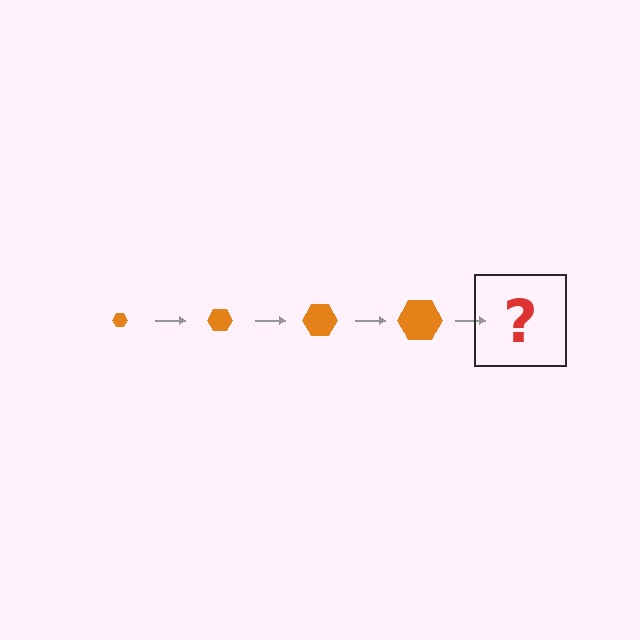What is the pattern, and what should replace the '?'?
The pattern is that the hexagon gets progressively larger each step. The '?' should be an orange hexagon, larger than the previous one.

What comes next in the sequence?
The next element should be an orange hexagon, larger than the previous one.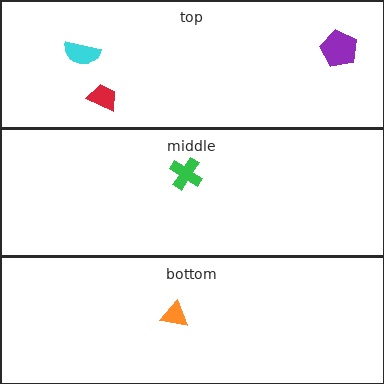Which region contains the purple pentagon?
The top region.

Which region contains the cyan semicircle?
The top region.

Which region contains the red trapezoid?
The top region.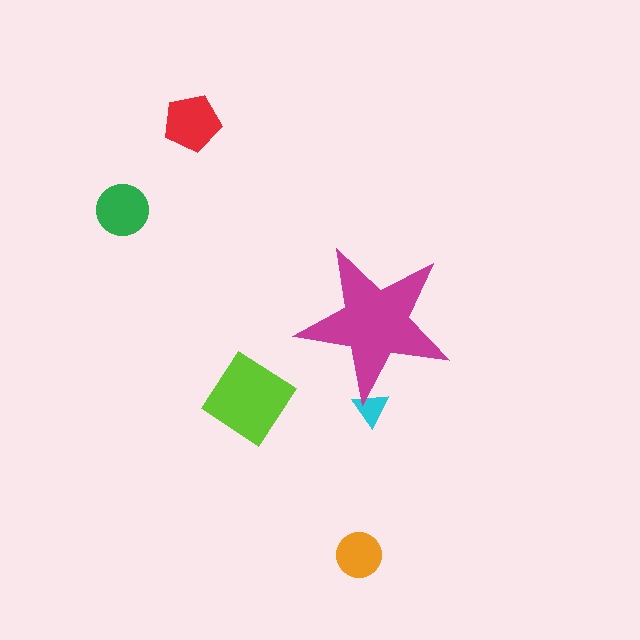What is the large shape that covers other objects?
A magenta star.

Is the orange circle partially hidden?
No, the orange circle is fully visible.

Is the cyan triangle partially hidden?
Yes, the cyan triangle is partially hidden behind the magenta star.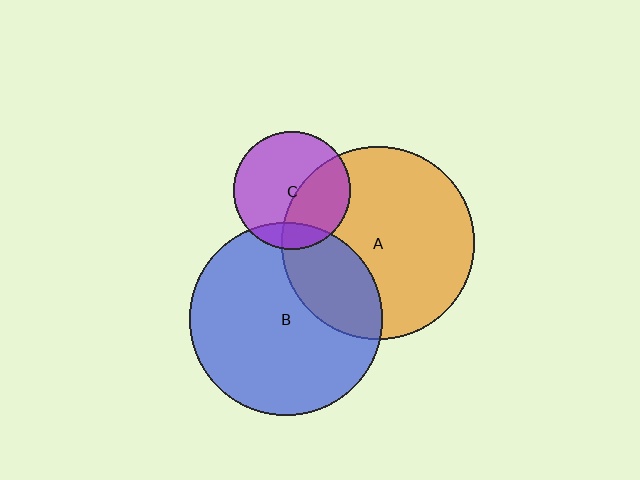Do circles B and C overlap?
Yes.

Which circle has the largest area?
Circle A (orange).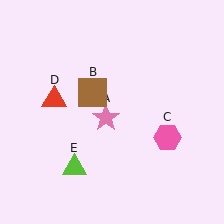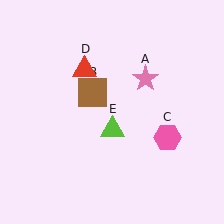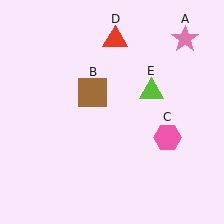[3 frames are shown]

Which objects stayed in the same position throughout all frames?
Brown square (object B) and pink hexagon (object C) remained stationary.